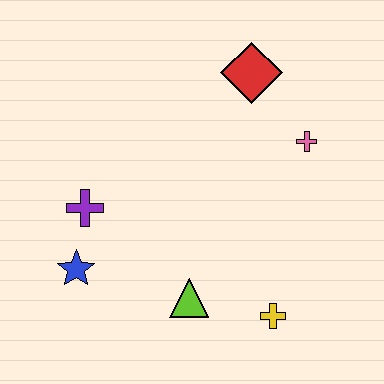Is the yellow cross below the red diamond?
Yes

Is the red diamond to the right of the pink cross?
No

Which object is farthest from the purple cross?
The pink cross is farthest from the purple cross.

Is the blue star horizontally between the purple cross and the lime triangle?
No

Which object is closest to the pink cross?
The red diamond is closest to the pink cross.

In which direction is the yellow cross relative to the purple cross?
The yellow cross is to the right of the purple cross.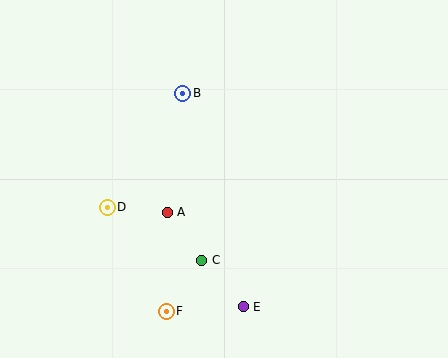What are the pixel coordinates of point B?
Point B is at (183, 93).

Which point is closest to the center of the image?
Point A at (167, 212) is closest to the center.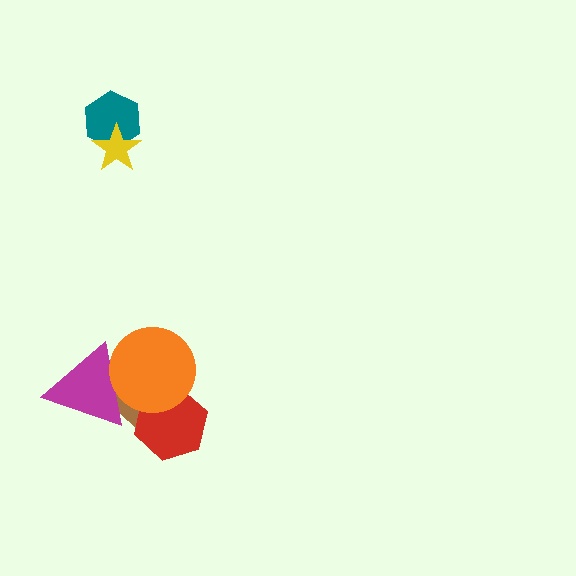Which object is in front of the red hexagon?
The orange circle is in front of the red hexagon.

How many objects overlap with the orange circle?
3 objects overlap with the orange circle.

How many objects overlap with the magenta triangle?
2 objects overlap with the magenta triangle.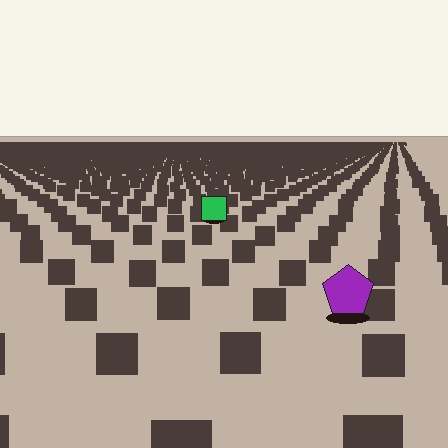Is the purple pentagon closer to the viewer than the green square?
Yes. The purple pentagon is closer — you can tell from the texture gradient: the ground texture is coarser near it.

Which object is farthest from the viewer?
The green square is farthest from the viewer. It appears smaller and the ground texture around it is denser.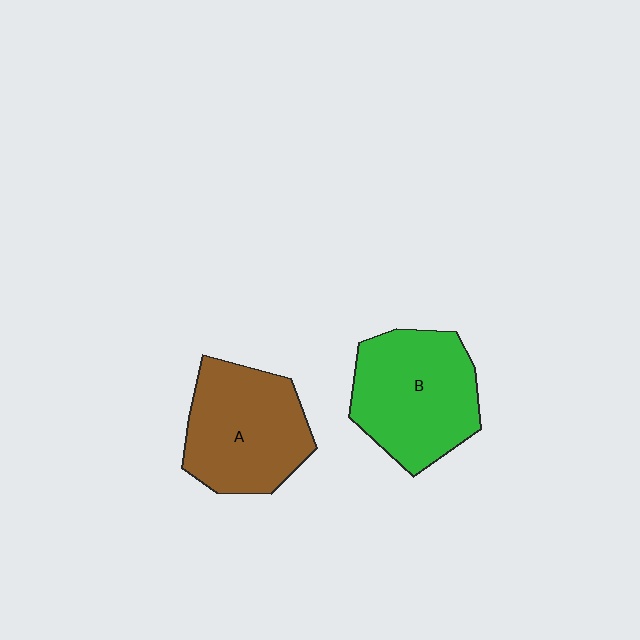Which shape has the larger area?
Shape B (green).